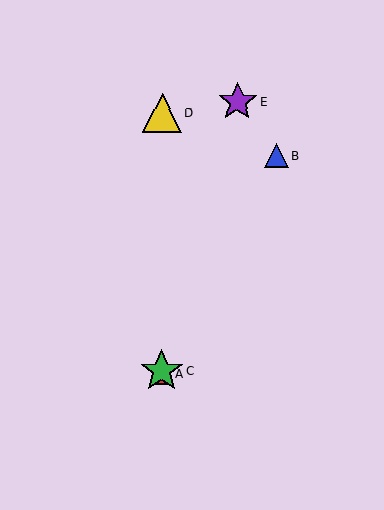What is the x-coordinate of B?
Object B is at x≈277.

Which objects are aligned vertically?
Objects A, C, D are aligned vertically.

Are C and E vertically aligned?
No, C is at x≈161 and E is at x≈237.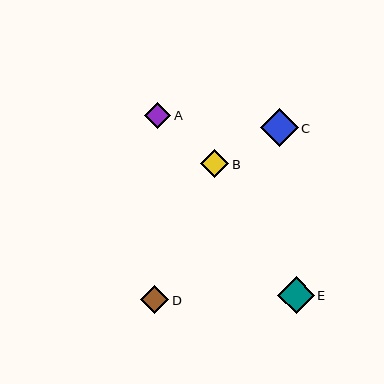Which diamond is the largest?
Diamond C is the largest with a size of approximately 37 pixels.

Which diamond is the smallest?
Diamond A is the smallest with a size of approximately 26 pixels.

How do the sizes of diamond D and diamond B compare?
Diamond D and diamond B are approximately the same size.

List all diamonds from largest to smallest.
From largest to smallest: C, E, D, B, A.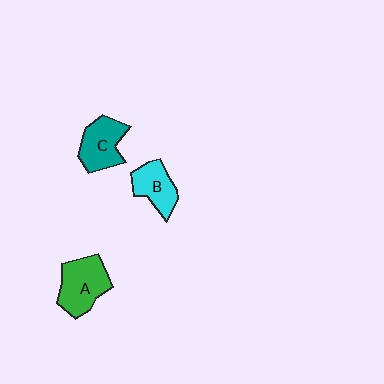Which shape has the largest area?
Shape A (green).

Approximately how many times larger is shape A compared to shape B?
Approximately 1.4 times.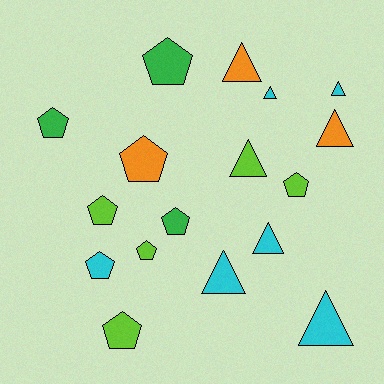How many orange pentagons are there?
There is 1 orange pentagon.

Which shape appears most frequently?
Pentagon, with 9 objects.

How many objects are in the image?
There are 17 objects.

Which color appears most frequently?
Cyan, with 6 objects.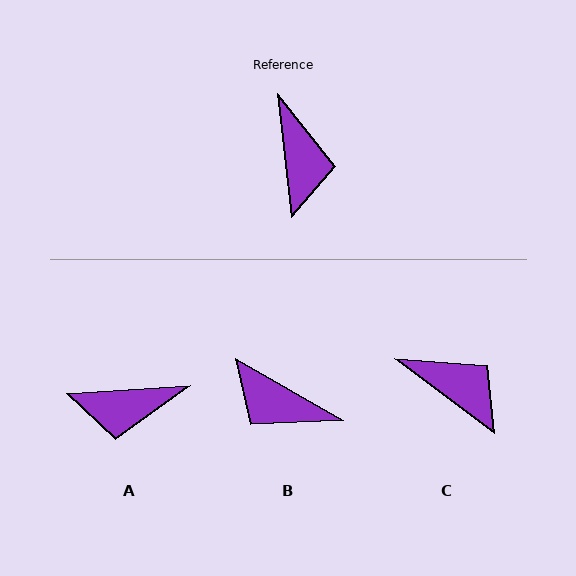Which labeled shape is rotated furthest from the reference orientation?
B, about 126 degrees away.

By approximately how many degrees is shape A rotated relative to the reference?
Approximately 93 degrees clockwise.